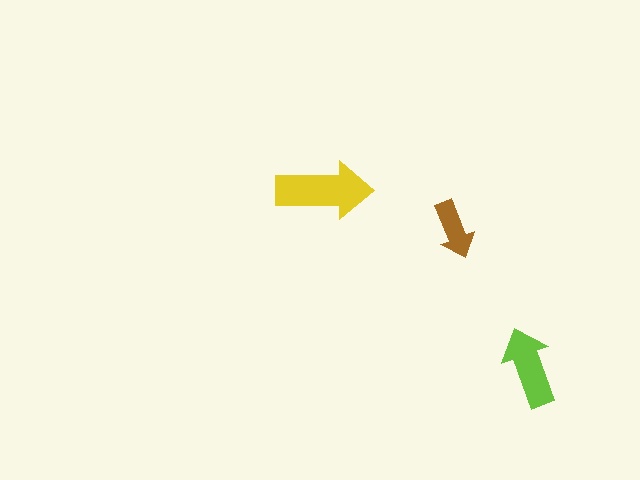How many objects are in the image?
There are 3 objects in the image.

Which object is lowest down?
The lime arrow is bottommost.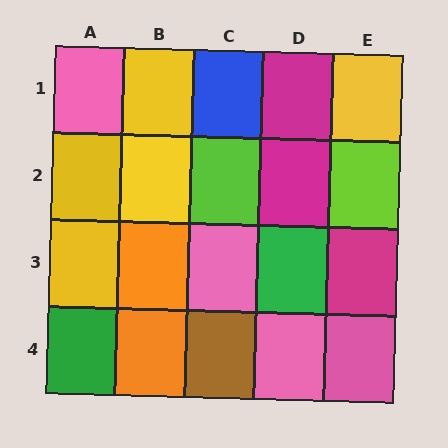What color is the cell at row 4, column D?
Pink.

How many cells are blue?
1 cell is blue.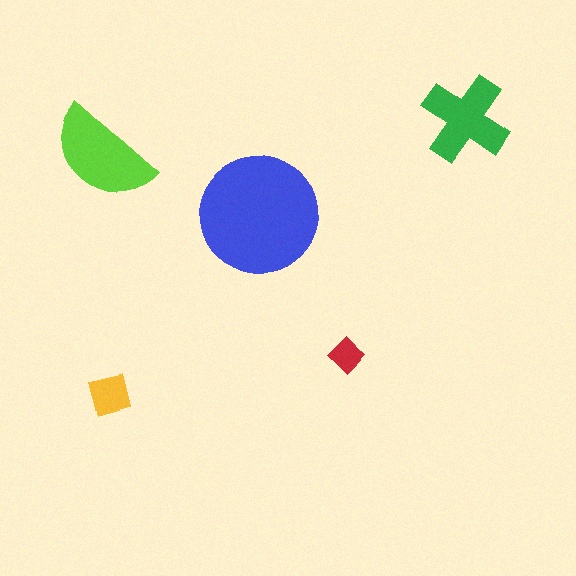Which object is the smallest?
The red diamond.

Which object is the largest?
The blue circle.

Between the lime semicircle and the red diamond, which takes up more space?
The lime semicircle.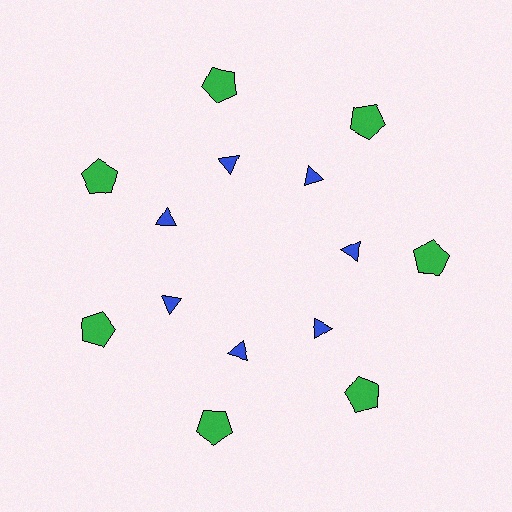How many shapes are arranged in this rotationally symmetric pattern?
There are 14 shapes, arranged in 7 groups of 2.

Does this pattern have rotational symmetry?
Yes, this pattern has 7-fold rotational symmetry. It looks the same after rotating 51 degrees around the center.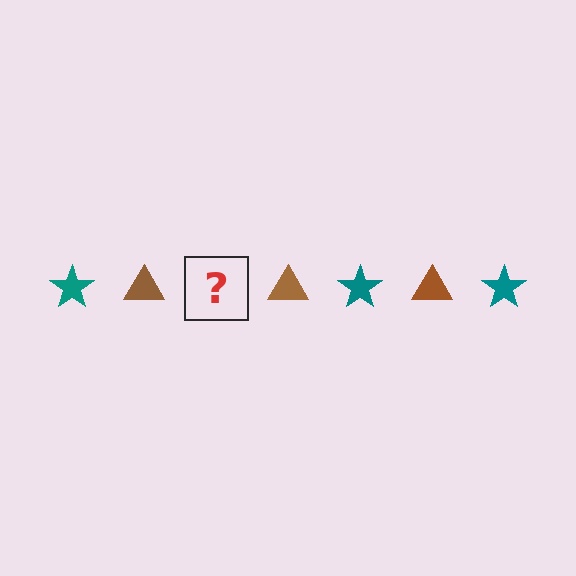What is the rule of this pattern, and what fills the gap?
The rule is that the pattern alternates between teal star and brown triangle. The gap should be filled with a teal star.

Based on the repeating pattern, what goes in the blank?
The blank should be a teal star.